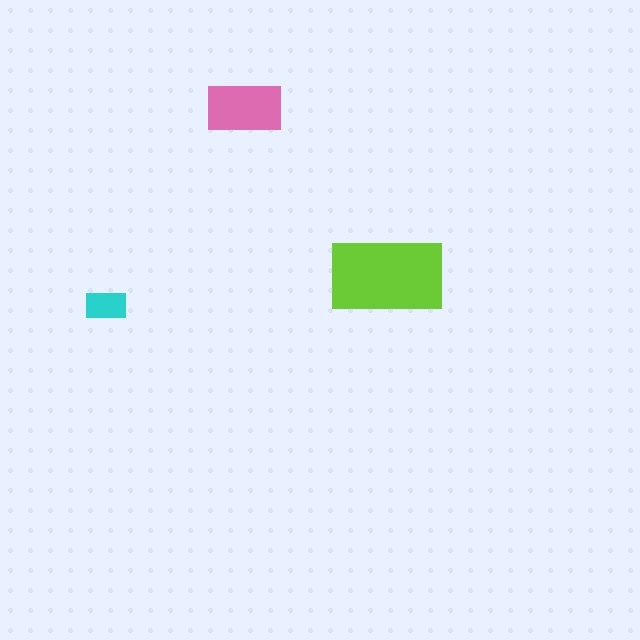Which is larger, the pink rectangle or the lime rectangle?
The lime one.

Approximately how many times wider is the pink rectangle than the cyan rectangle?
About 2 times wider.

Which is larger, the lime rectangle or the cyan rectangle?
The lime one.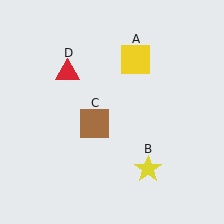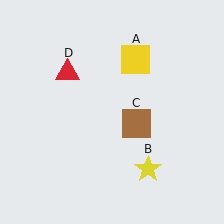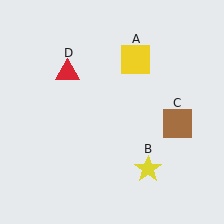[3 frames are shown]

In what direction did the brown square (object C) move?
The brown square (object C) moved right.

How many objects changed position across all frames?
1 object changed position: brown square (object C).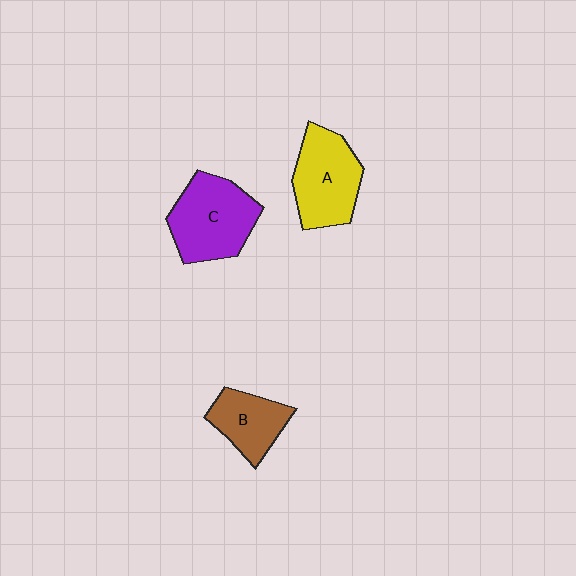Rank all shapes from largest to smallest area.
From largest to smallest: C (purple), A (yellow), B (brown).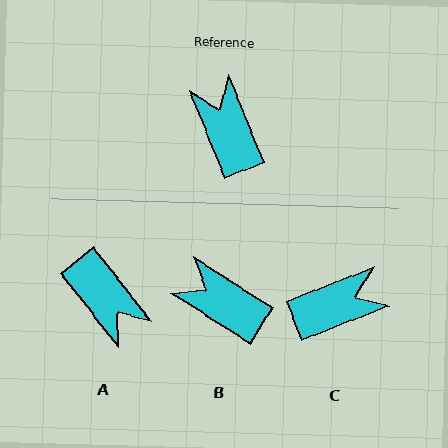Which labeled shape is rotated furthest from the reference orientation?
A, about 165 degrees away.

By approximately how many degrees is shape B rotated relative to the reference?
Approximately 35 degrees counter-clockwise.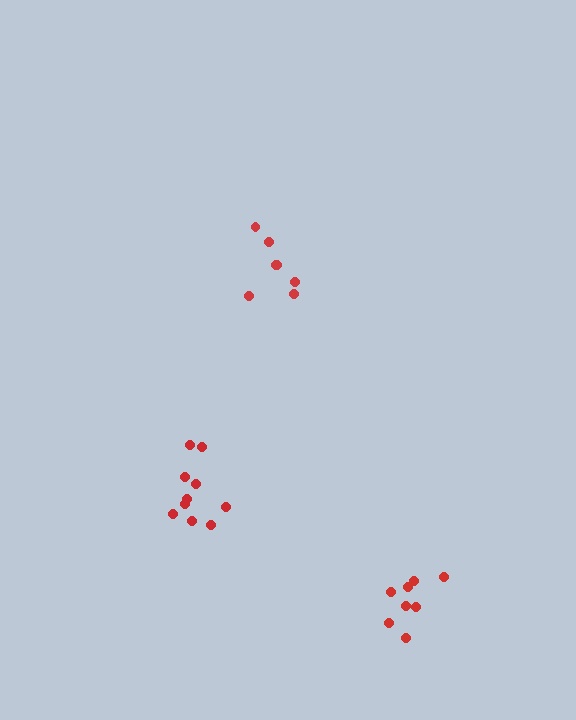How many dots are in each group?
Group 1: 7 dots, Group 2: 8 dots, Group 3: 10 dots (25 total).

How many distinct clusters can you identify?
There are 3 distinct clusters.